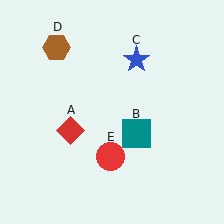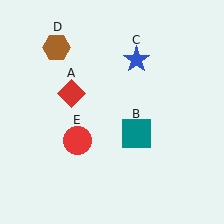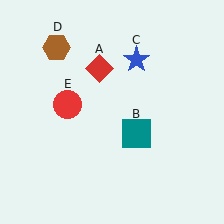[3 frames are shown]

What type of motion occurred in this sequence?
The red diamond (object A), red circle (object E) rotated clockwise around the center of the scene.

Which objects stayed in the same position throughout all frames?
Teal square (object B) and blue star (object C) and brown hexagon (object D) remained stationary.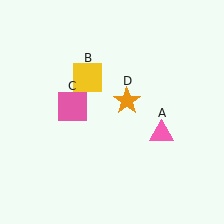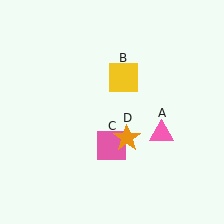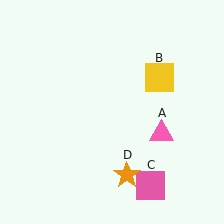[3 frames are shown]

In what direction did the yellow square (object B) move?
The yellow square (object B) moved right.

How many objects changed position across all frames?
3 objects changed position: yellow square (object B), pink square (object C), orange star (object D).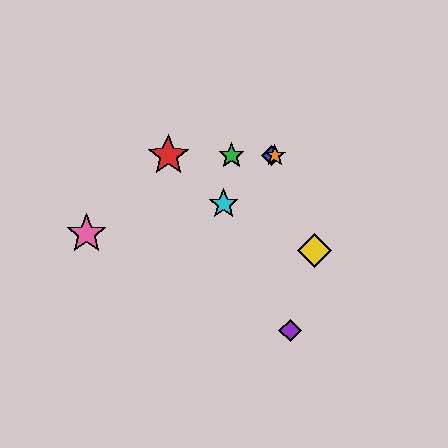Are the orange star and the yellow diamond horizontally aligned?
No, the orange star is at y≈155 and the yellow diamond is at y≈250.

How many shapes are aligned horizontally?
4 shapes (the red star, the blue diamond, the green star, the orange star) are aligned horizontally.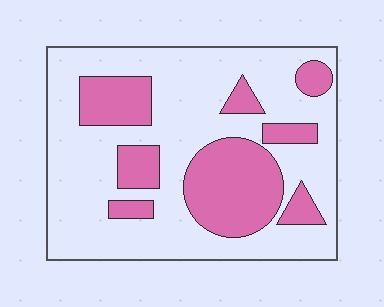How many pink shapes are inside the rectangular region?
8.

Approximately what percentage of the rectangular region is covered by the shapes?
Approximately 30%.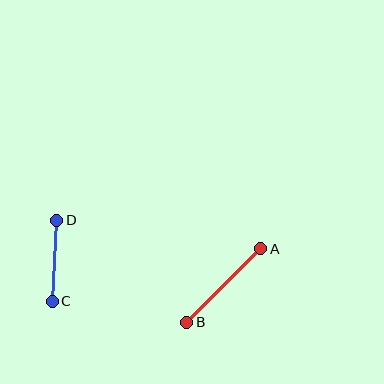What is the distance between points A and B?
The distance is approximately 104 pixels.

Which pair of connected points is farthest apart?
Points A and B are farthest apart.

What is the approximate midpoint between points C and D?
The midpoint is at approximately (54, 261) pixels.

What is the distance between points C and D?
The distance is approximately 81 pixels.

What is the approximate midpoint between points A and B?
The midpoint is at approximately (224, 285) pixels.